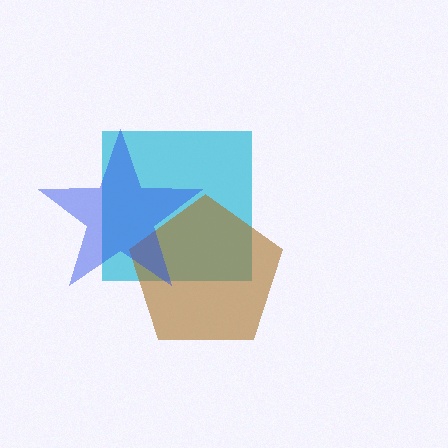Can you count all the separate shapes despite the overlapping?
Yes, there are 3 separate shapes.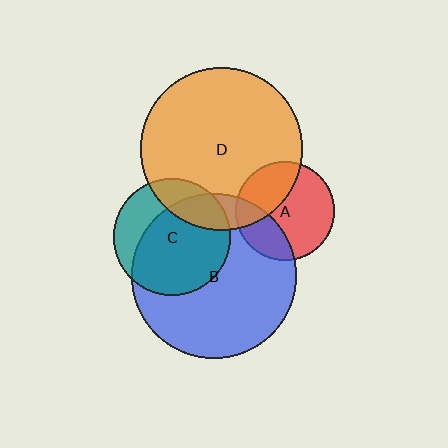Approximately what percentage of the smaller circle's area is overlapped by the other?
Approximately 35%.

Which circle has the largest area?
Circle B (blue).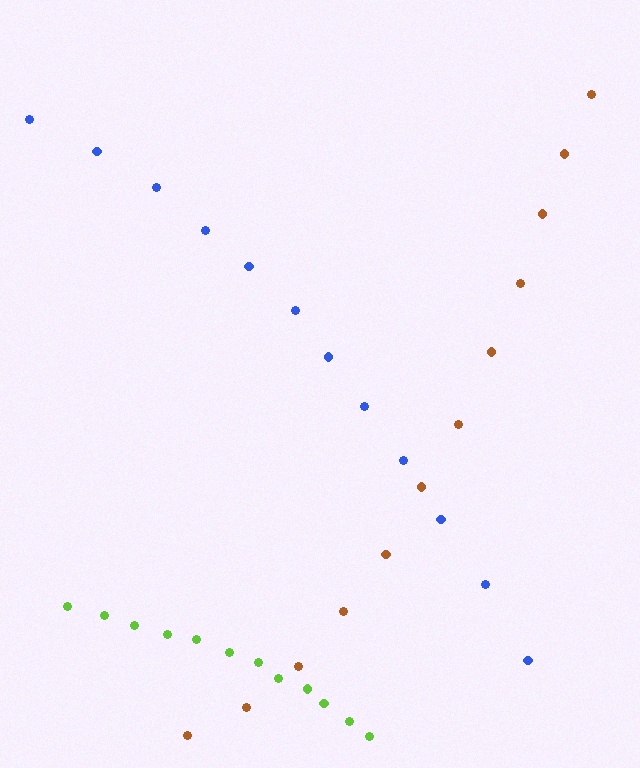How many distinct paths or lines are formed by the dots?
There are 3 distinct paths.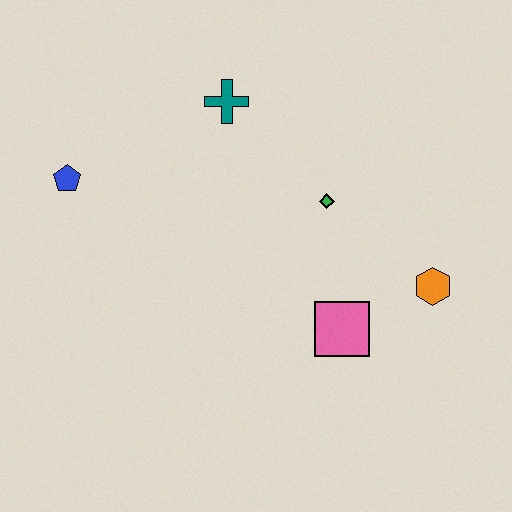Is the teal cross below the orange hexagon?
No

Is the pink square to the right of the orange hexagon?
No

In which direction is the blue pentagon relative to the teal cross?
The blue pentagon is to the left of the teal cross.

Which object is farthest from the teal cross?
The orange hexagon is farthest from the teal cross.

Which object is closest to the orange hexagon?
The pink square is closest to the orange hexagon.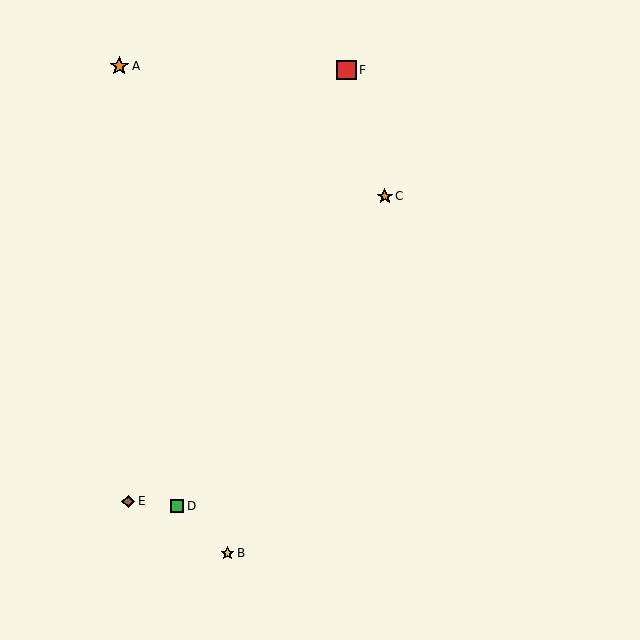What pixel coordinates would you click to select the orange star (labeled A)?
Click at (119, 66) to select the orange star A.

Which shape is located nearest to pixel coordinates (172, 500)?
The green square (labeled D) at (177, 506) is nearest to that location.